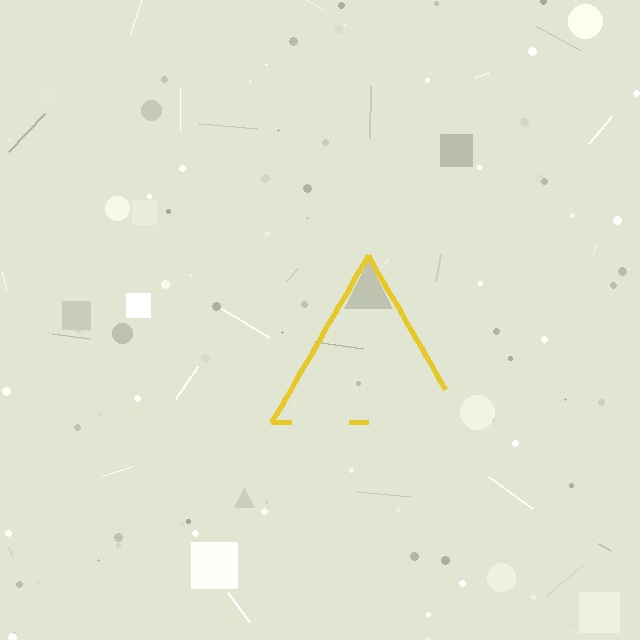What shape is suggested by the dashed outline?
The dashed outline suggests a triangle.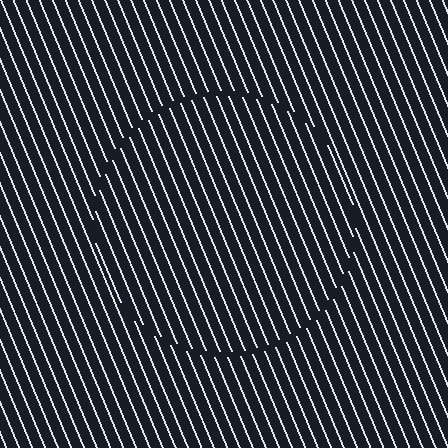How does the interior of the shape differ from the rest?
The interior of the shape contains the same grating, shifted by half a period — the contour is defined by the phase discontinuity where line-ends from the inner and outer gratings abut.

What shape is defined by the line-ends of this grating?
An illusory circle. The interior of the shape contains the same grating, shifted by half a period — the contour is defined by the phase discontinuity where line-ends from the inner and outer gratings abut.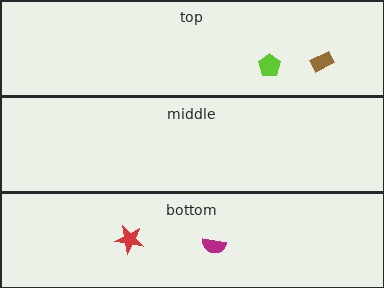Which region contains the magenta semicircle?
The bottom region.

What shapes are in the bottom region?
The magenta semicircle, the red star.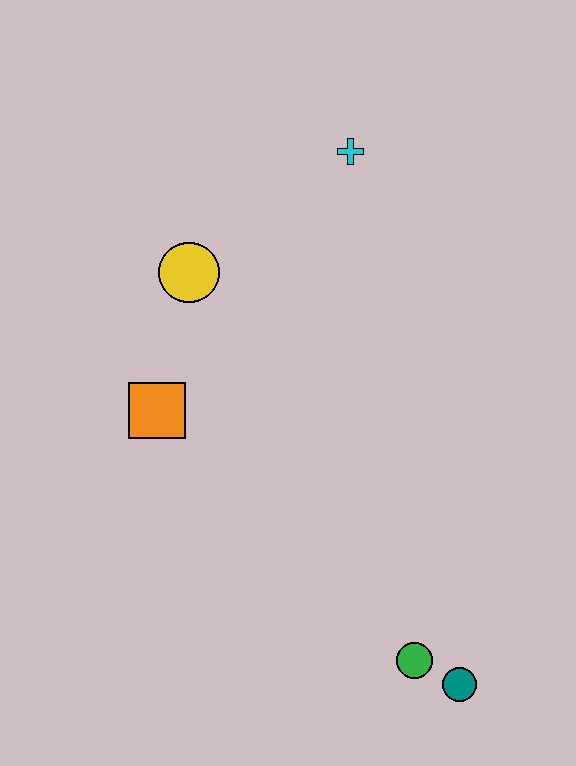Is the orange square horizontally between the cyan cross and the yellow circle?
No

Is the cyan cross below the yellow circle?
No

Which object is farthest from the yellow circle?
The teal circle is farthest from the yellow circle.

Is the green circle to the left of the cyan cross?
No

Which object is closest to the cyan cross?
The yellow circle is closest to the cyan cross.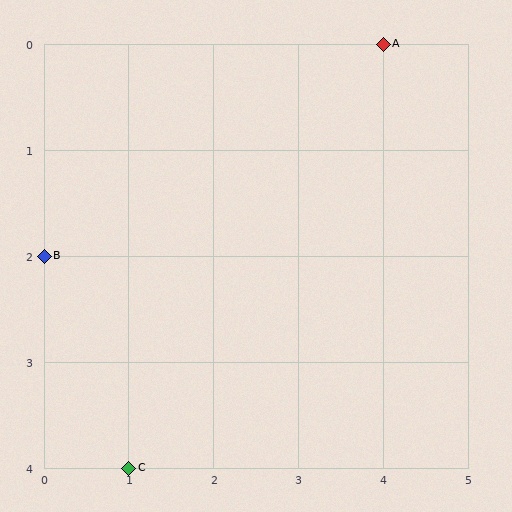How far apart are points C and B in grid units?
Points C and B are 1 column and 2 rows apart (about 2.2 grid units diagonally).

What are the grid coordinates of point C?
Point C is at grid coordinates (1, 4).